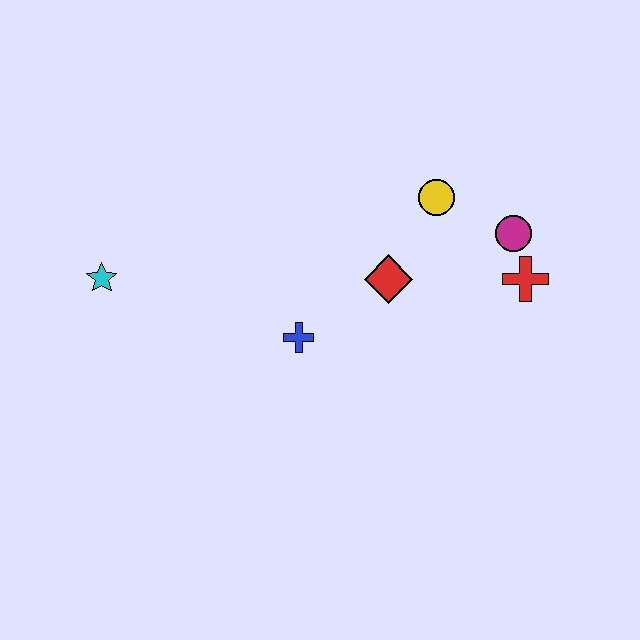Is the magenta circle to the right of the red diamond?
Yes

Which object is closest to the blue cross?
The red diamond is closest to the blue cross.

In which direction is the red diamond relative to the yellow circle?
The red diamond is below the yellow circle.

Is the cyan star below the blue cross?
No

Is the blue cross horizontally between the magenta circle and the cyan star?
Yes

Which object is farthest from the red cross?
The cyan star is farthest from the red cross.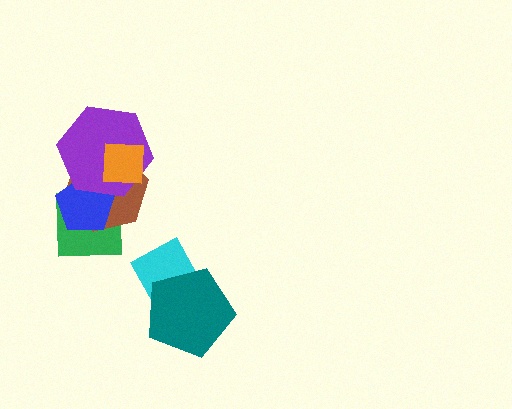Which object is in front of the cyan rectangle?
The teal pentagon is in front of the cyan rectangle.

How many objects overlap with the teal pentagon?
1 object overlaps with the teal pentagon.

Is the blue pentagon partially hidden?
Yes, it is partially covered by another shape.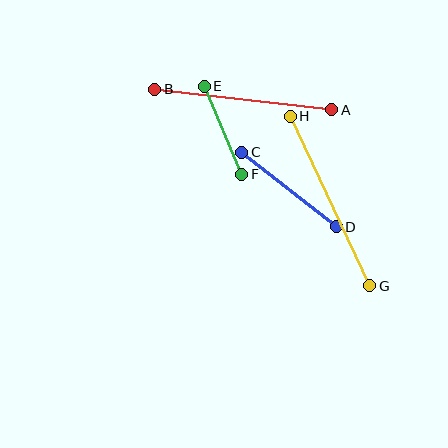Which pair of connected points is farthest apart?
Points G and H are farthest apart.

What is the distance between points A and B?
The distance is approximately 178 pixels.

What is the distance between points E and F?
The distance is approximately 96 pixels.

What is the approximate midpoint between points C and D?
The midpoint is at approximately (289, 190) pixels.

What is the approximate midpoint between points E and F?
The midpoint is at approximately (223, 130) pixels.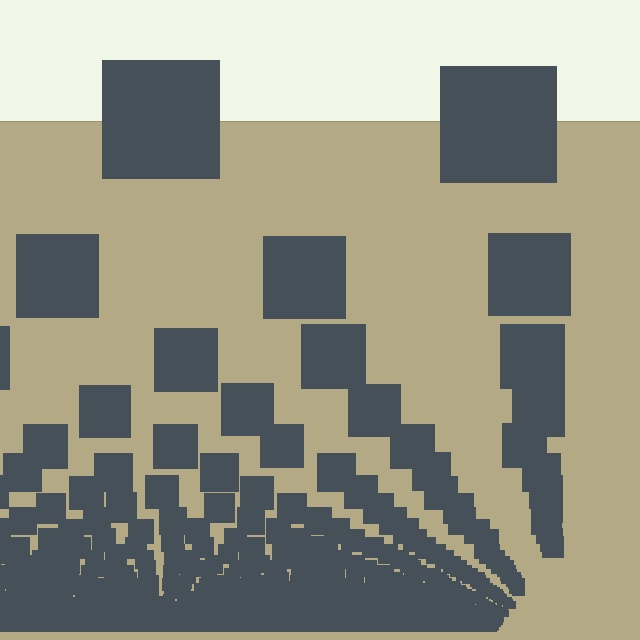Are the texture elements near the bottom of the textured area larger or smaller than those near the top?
Smaller. The gradient is inverted — elements near the bottom are smaller and denser.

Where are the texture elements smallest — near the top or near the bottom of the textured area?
Near the bottom.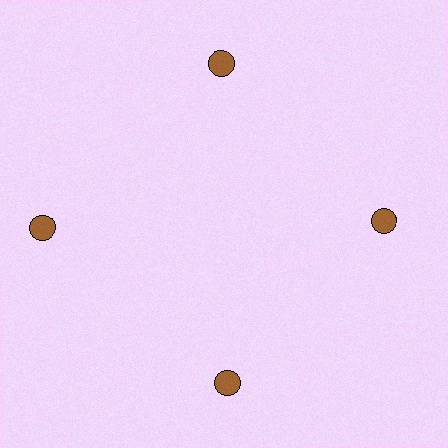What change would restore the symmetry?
The symmetry would be restored by moving it inward, back onto the ring so that all 4 circles sit at equal angles and equal distance from the center.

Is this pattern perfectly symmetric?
No. The 4 brown circles are arranged in a ring, but one element near the 9 o'clock position is pushed outward from the center, breaking the 4-fold rotational symmetry.